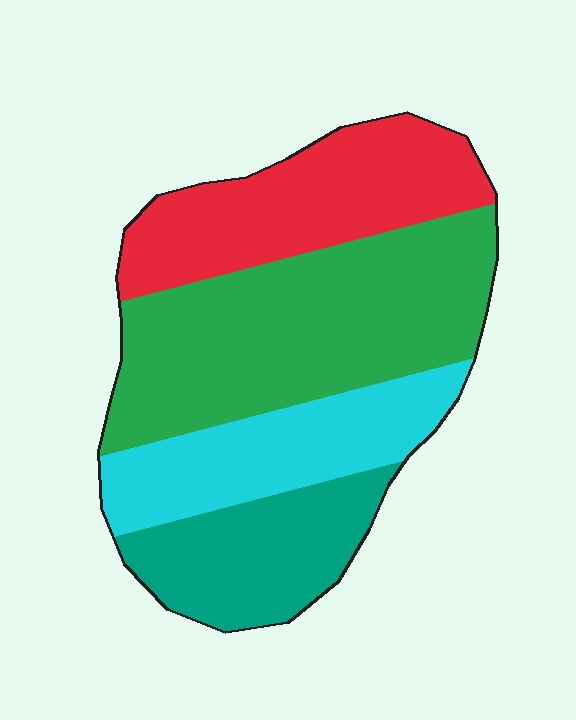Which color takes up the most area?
Green, at roughly 40%.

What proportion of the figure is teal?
Teal takes up about one sixth (1/6) of the figure.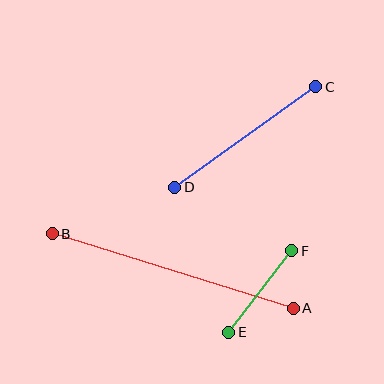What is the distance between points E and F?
The distance is approximately 103 pixels.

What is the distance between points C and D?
The distance is approximately 173 pixels.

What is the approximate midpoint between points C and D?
The midpoint is at approximately (245, 137) pixels.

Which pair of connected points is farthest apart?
Points A and B are farthest apart.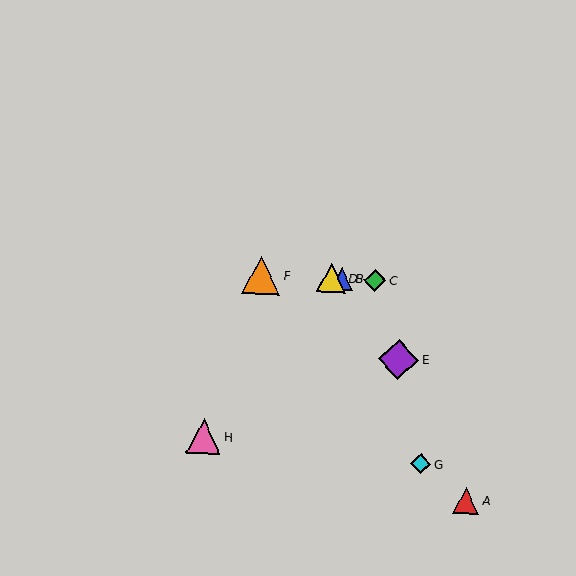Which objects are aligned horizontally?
Objects B, C, D, F are aligned horizontally.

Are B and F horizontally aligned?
Yes, both are at y≈279.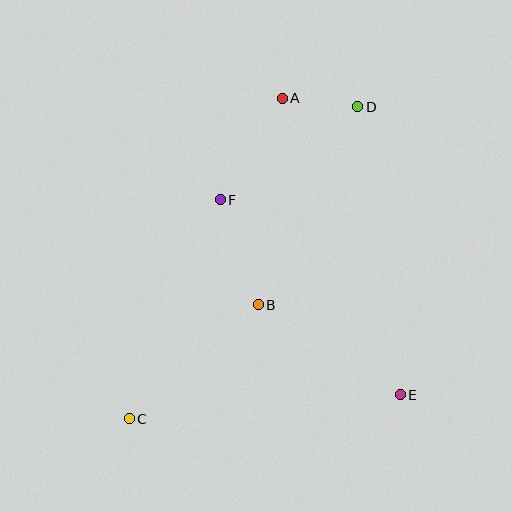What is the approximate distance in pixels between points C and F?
The distance between C and F is approximately 237 pixels.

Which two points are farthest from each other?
Points C and D are farthest from each other.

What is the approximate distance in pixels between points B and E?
The distance between B and E is approximately 168 pixels.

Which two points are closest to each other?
Points A and D are closest to each other.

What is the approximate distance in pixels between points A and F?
The distance between A and F is approximately 119 pixels.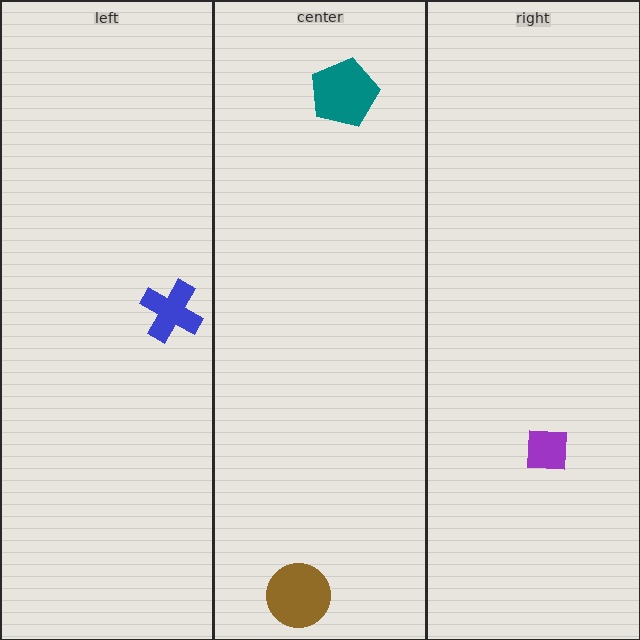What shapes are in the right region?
The purple square.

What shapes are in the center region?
The teal pentagon, the brown circle.